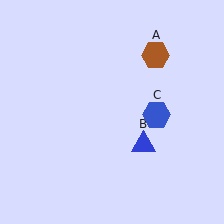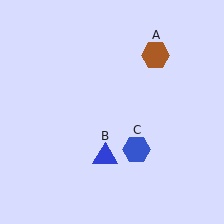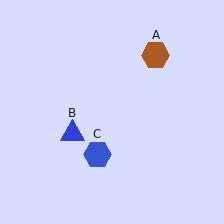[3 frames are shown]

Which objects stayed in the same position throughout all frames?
Brown hexagon (object A) remained stationary.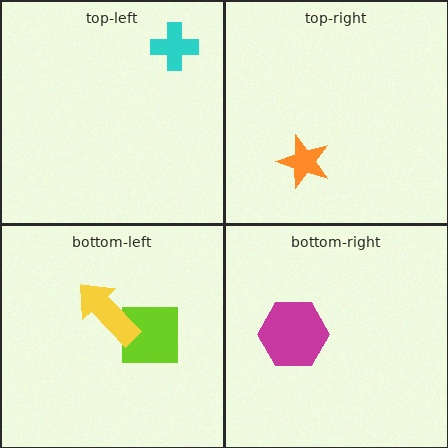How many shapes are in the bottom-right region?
1.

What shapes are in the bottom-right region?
The magenta hexagon.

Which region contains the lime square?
The bottom-left region.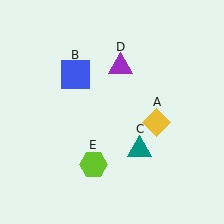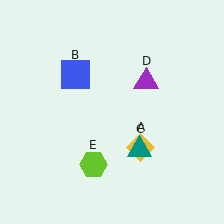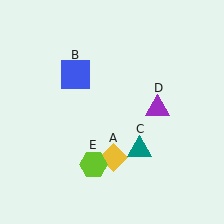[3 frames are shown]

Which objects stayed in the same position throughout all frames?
Blue square (object B) and teal triangle (object C) and lime hexagon (object E) remained stationary.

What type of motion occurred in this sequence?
The yellow diamond (object A), purple triangle (object D) rotated clockwise around the center of the scene.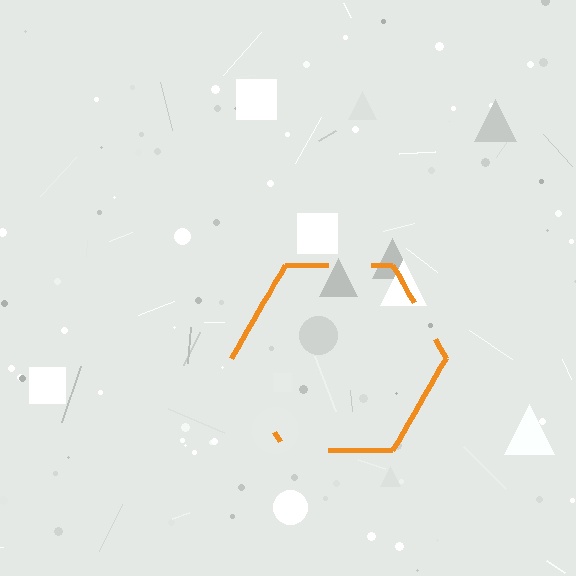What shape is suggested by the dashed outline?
The dashed outline suggests a hexagon.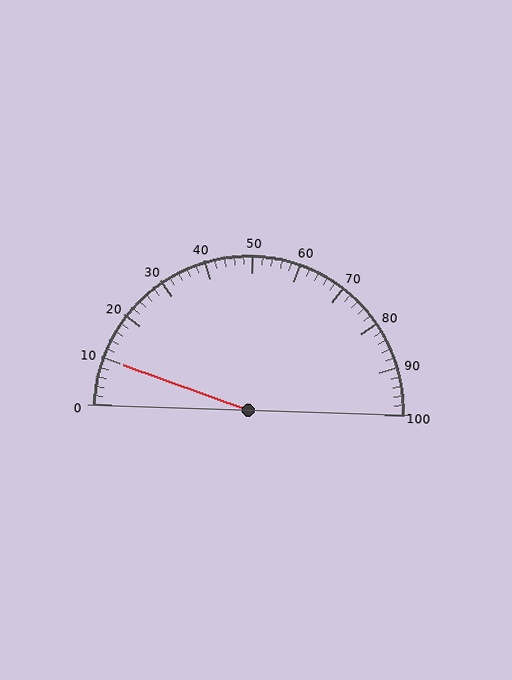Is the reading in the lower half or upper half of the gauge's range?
The reading is in the lower half of the range (0 to 100).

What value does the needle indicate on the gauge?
The needle indicates approximately 10.